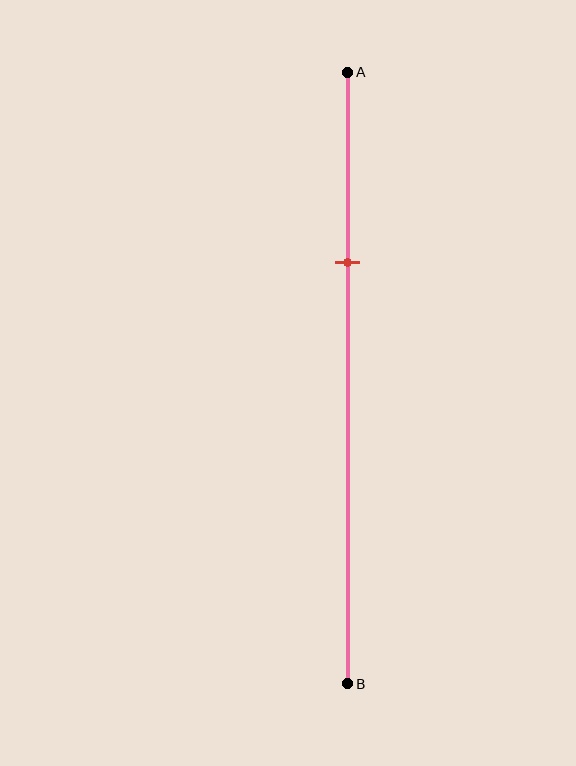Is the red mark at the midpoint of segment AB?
No, the mark is at about 30% from A, not at the 50% midpoint.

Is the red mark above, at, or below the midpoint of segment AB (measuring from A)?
The red mark is above the midpoint of segment AB.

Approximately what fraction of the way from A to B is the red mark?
The red mark is approximately 30% of the way from A to B.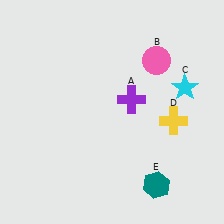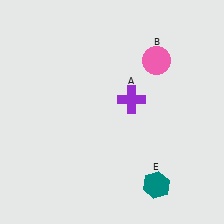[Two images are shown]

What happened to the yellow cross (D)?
The yellow cross (D) was removed in Image 2. It was in the bottom-right area of Image 1.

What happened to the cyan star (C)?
The cyan star (C) was removed in Image 2. It was in the top-right area of Image 1.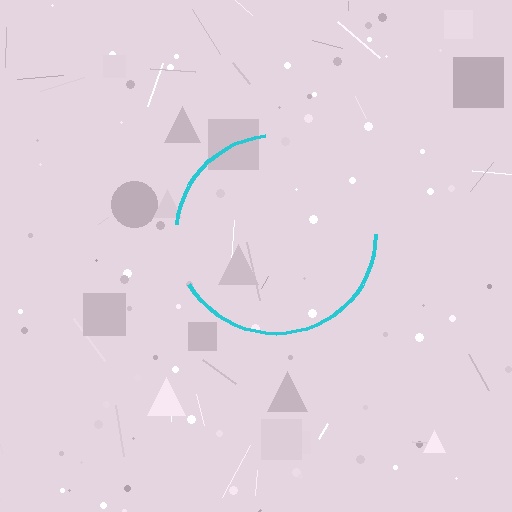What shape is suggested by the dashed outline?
The dashed outline suggests a circle.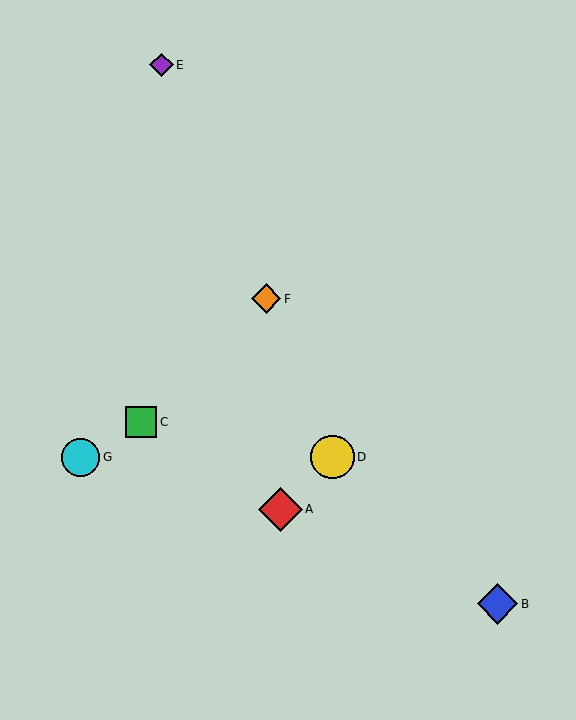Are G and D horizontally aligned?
Yes, both are at y≈457.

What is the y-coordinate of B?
Object B is at y≈604.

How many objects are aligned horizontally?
2 objects (D, G) are aligned horizontally.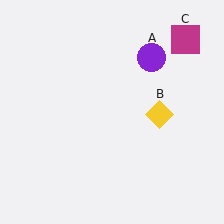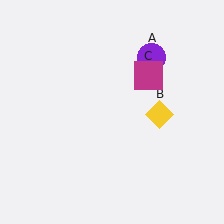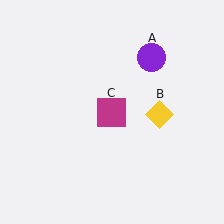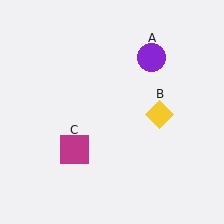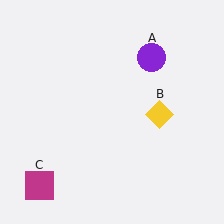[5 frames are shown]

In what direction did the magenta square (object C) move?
The magenta square (object C) moved down and to the left.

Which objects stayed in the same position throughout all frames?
Purple circle (object A) and yellow diamond (object B) remained stationary.